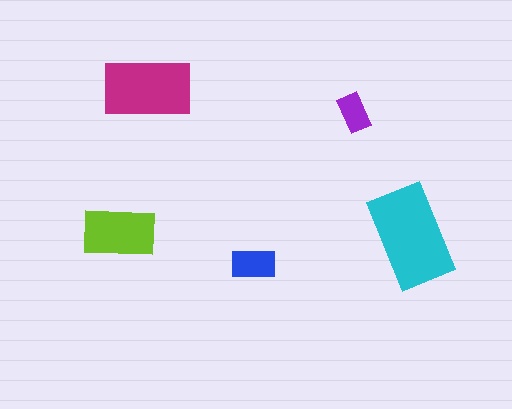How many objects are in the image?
There are 5 objects in the image.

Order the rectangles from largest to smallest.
the cyan one, the magenta one, the lime one, the blue one, the purple one.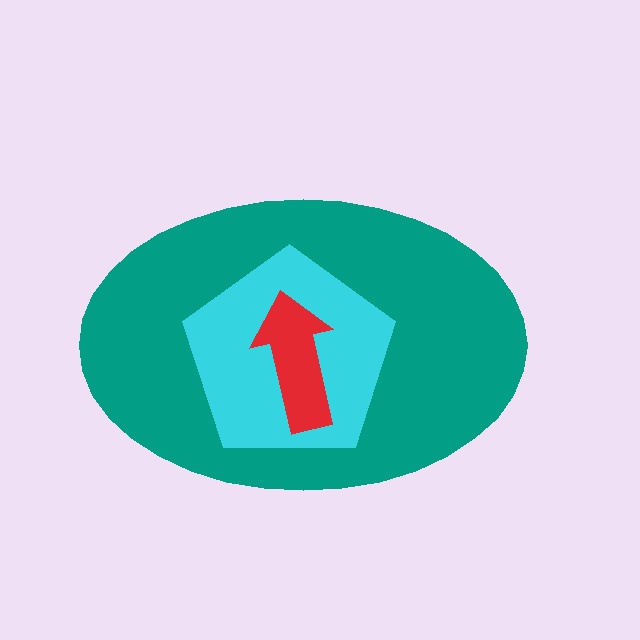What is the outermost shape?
The teal ellipse.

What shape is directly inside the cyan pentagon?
The red arrow.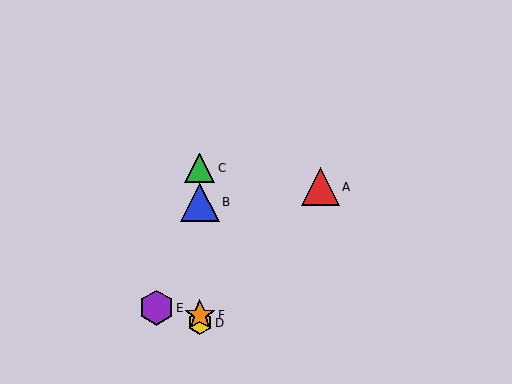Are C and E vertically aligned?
No, C is at x≈200 and E is at x≈156.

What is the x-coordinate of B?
Object B is at x≈200.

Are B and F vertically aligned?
Yes, both are at x≈200.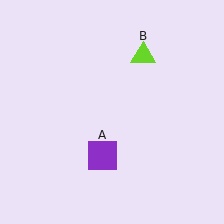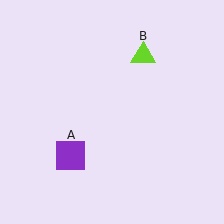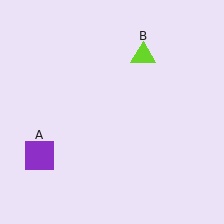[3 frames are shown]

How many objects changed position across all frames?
1 object changed position: purple square (object A).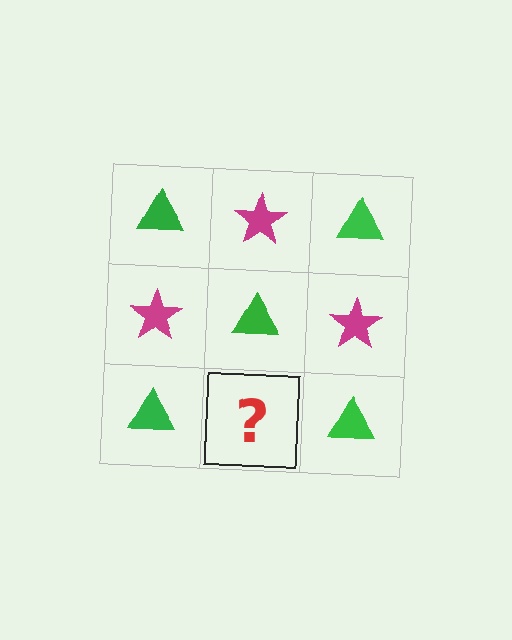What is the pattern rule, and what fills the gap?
The rule is that it alternates green triangle and magenta star in a checkerboard pattern. The gap should be filled with a magenta star.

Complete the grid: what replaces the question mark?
The question mark should be replaced with a magenta star.